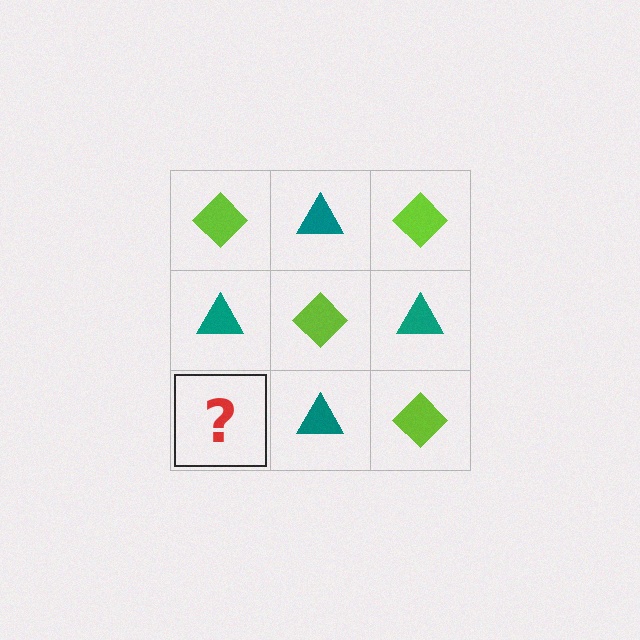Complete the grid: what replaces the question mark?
The question mark should be replaced with a lime diamond.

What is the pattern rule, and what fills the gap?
The rule is that it alternates lime diamond and teal triangle in a checkerboard pattern. The gap should be filled with a lime diamond.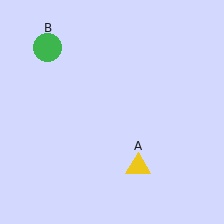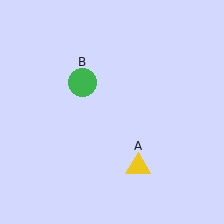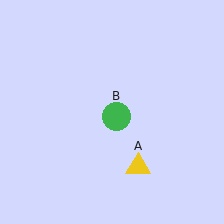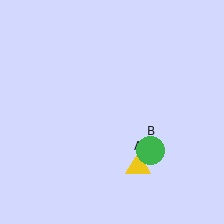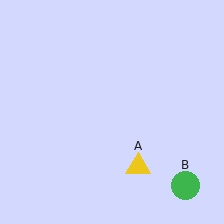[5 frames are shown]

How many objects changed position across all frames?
1 object changed position: green circle (object B).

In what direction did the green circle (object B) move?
The green circle (object B) moved down and to the right.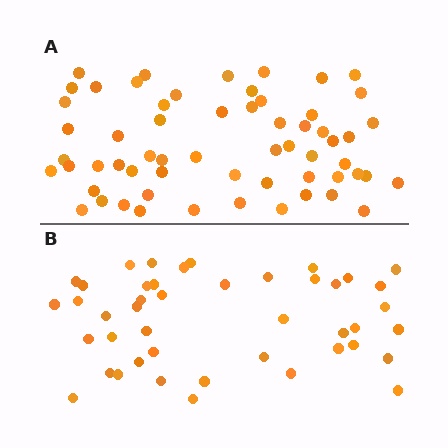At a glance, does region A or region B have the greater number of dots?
Region A (the top region) has more dots.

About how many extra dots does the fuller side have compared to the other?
Region A has approximately 15 more dots than region B.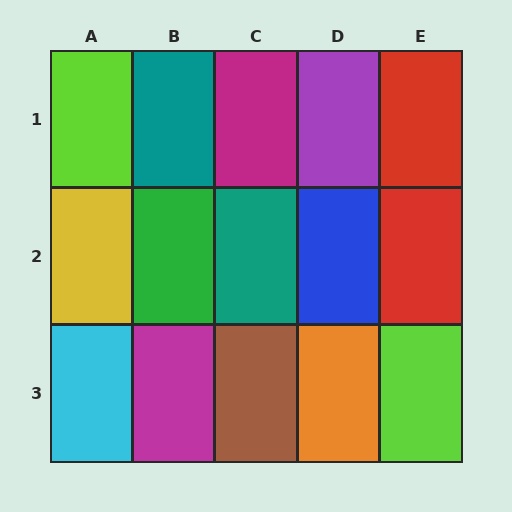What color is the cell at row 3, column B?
Magenta.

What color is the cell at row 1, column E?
Red.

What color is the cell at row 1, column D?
Purple.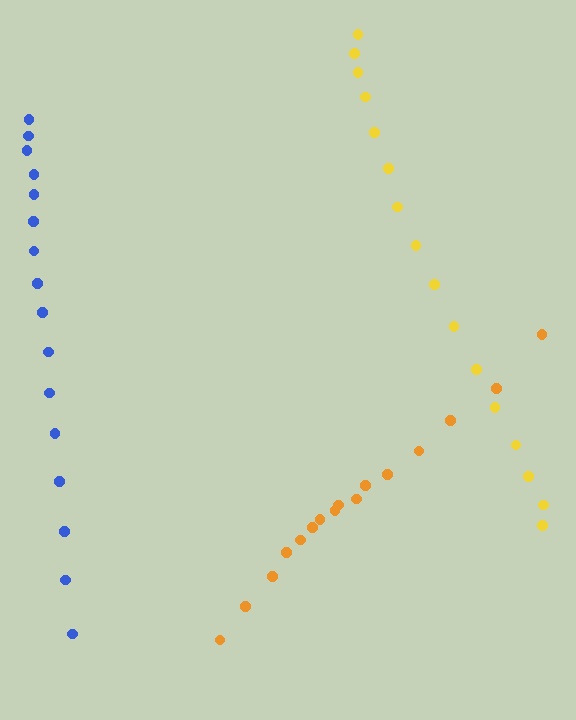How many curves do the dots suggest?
There are 3 distinct paths.